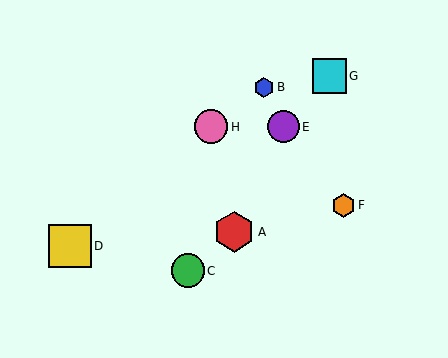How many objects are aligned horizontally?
2 objects (E, H) are aligned horizontally.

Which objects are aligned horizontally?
Objects E, H are aligned horizontally.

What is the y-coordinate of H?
Object H is at y≈127.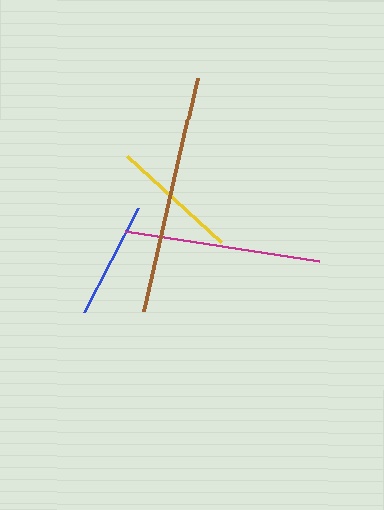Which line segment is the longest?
The brown line is the longest at approximately 239 pixels.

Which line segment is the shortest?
The blue line is the shortest at approximately 117 pixels.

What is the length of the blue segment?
The blue segment is approximately 117 pixels long.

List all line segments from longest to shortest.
From longest to shortest: brown, magenta, yellow, blue.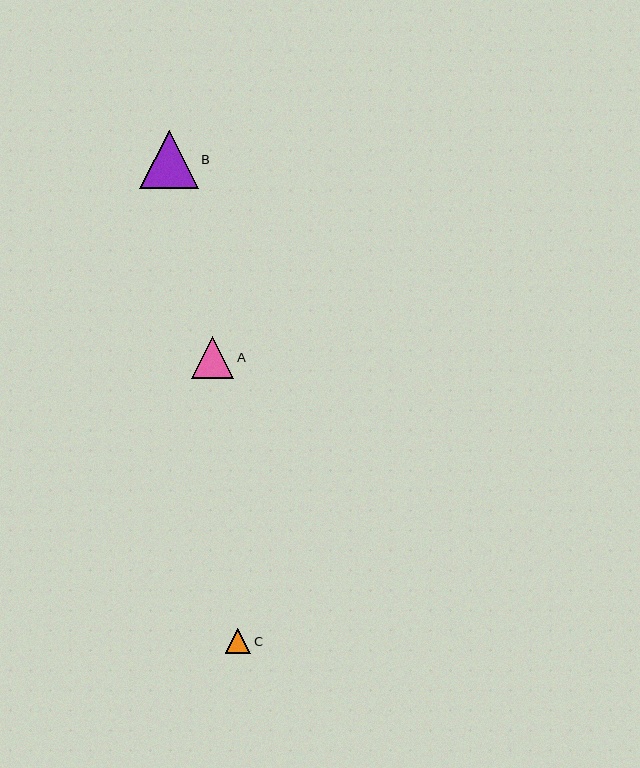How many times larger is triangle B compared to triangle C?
Triangle B is approximately 2.3 times the size of triangle C.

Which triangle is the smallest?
Triangle C is the smallest with a size of approximately 25 pixels.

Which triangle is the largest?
Triangle B is the largest with a size of approximately 59 pixels.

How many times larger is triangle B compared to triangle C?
Triangle B is approximately 2.3 times the size of triangle C.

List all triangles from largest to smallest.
From largest to smallest: B, A, C.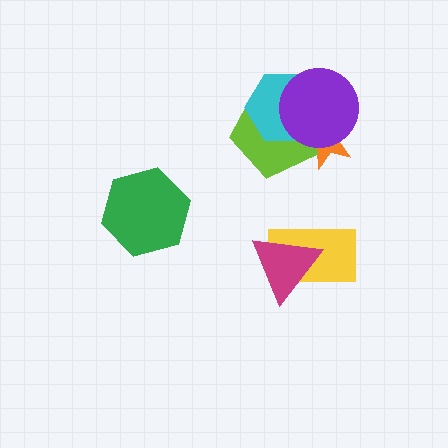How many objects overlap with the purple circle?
3 objects overlap with the purple circle.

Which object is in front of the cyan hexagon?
The purple circle is in front of the cyan hexagon.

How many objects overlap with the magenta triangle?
1 object overlaps with the magenta triangle.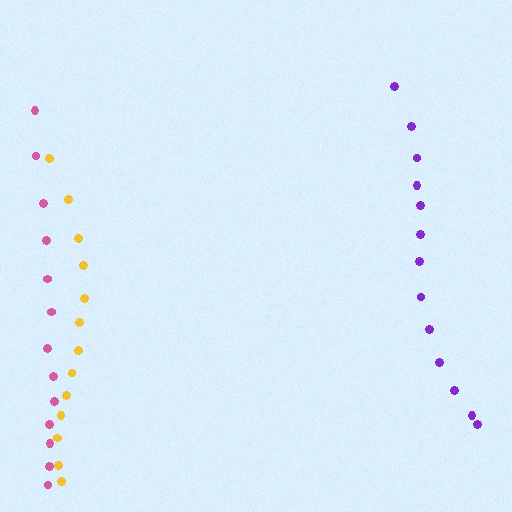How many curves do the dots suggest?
There are 3 distinct paths.